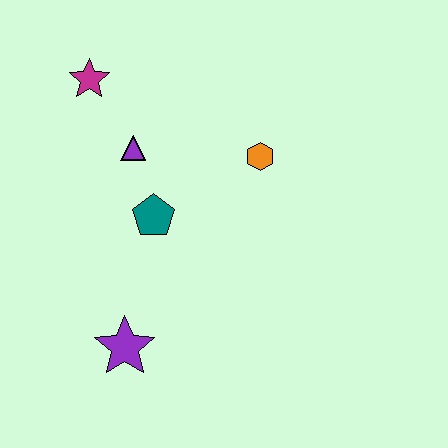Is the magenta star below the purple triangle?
No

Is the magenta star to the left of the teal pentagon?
Yes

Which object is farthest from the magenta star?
The purple star is farthest from the magenta star.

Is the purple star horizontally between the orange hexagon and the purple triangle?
No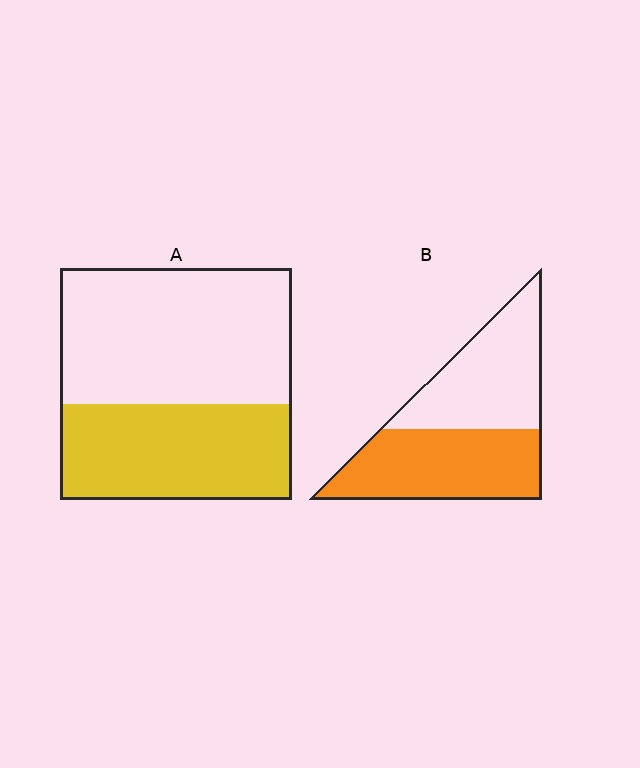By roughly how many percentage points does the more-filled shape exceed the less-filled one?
By roughly 10 percentage points (B over A).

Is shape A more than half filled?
No.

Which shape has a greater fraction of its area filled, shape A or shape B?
Shape B.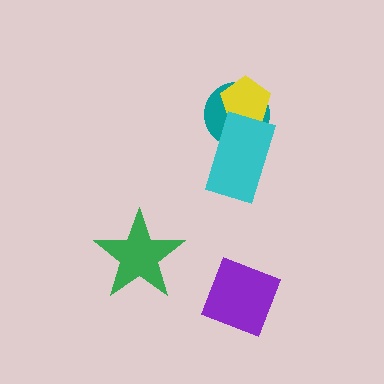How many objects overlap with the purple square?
0 objects overlap with the purple square.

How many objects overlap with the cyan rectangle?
2 objects overlap with the cyan rectangle.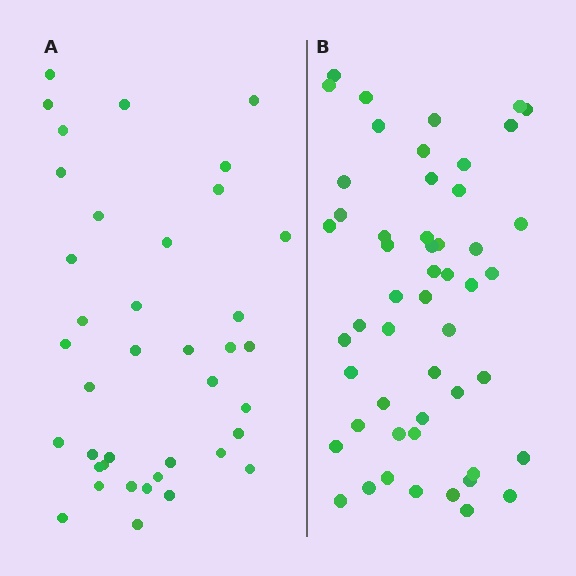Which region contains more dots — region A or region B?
Region B (the right region) has more dots.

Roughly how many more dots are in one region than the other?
Region B has approximately 15 more dots than region A.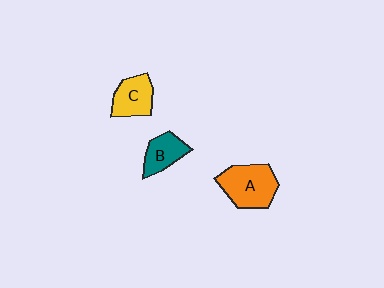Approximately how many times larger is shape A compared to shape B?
Approximately 1.6 times.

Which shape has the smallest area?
Shape B (teal).